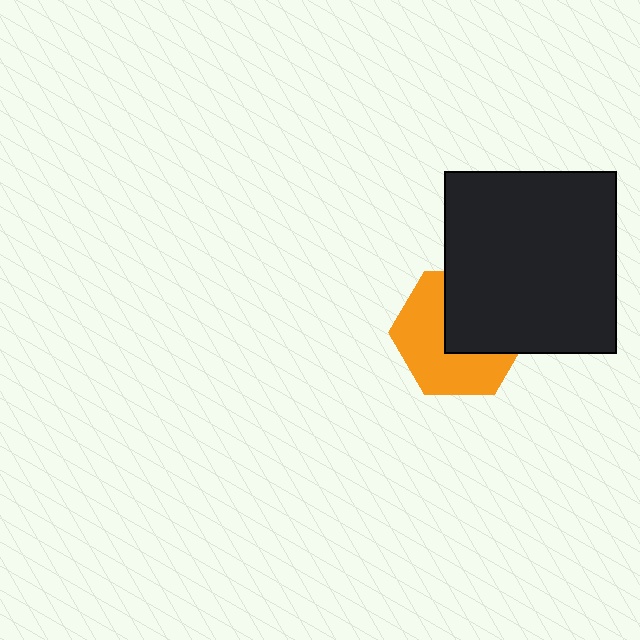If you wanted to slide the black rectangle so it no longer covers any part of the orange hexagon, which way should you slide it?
Slide it toward the upper-right — that is the most direct way to separate the two shapes.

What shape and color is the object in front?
The object in front is a black rectangle.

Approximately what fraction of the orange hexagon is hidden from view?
Roughly 45% of the orange hexagon is hidden behind the black rectangle.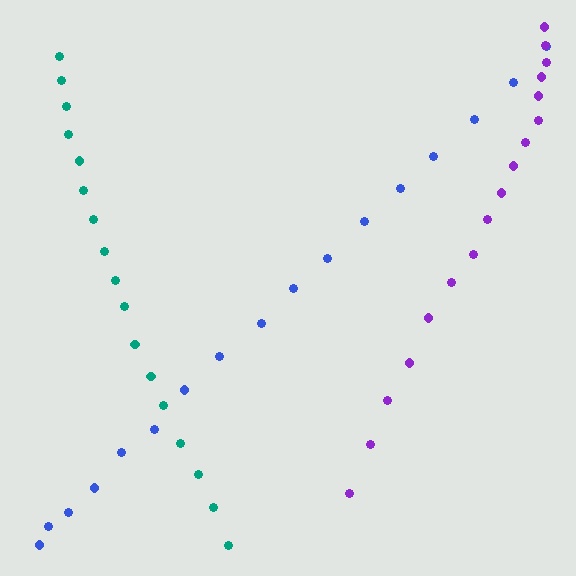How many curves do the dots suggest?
There are 3 distinct paths.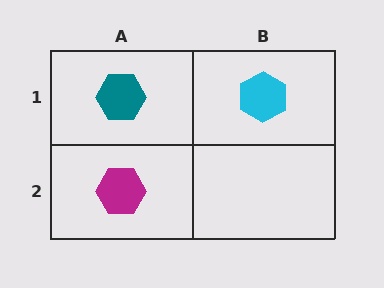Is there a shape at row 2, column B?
No, that cell is empty.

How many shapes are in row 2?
1 shape.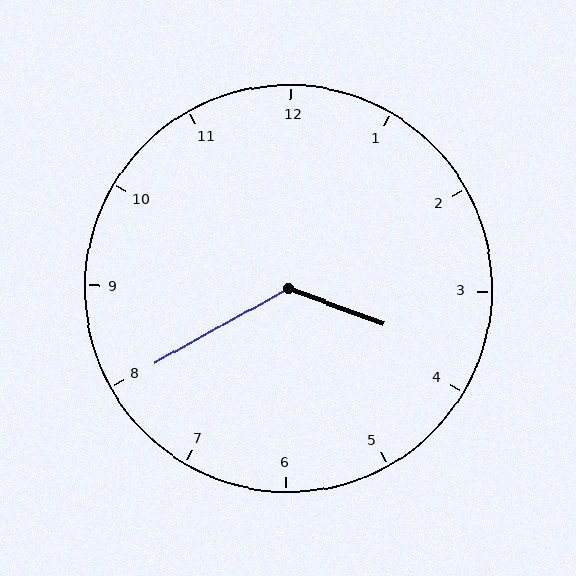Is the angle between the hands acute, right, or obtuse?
It is obtuse.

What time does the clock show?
3:40.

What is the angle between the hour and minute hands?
Approximately 130 degrees.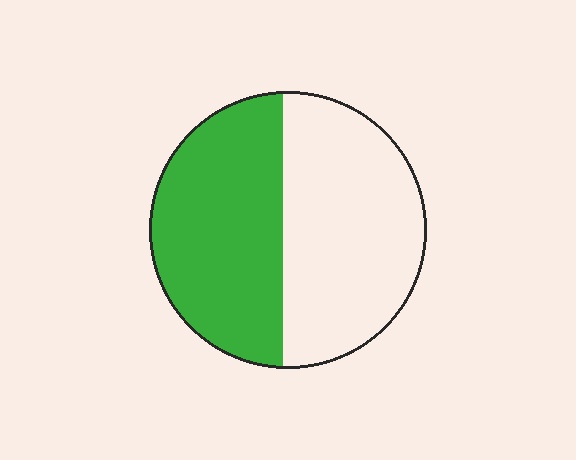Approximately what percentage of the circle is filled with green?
Approximately 50%.